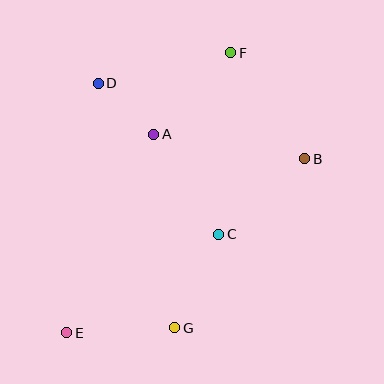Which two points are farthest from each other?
Points E and F are farthest from each other.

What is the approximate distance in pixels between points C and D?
The distance between C and D is approximately 193 pixels.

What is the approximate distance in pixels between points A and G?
The distance between A and G is approximately 194 pixels.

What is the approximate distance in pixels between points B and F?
The distance between B and F is approximately 129 pixels.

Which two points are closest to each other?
Points A and D are closest to each other.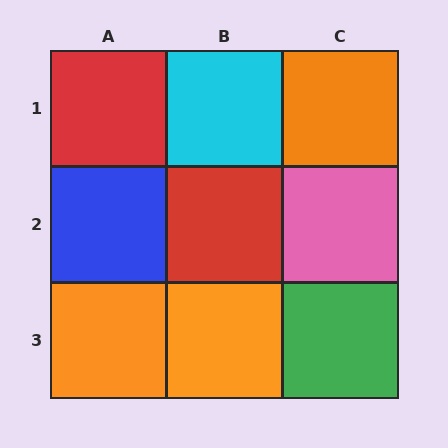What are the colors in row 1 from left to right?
Red, cyan, orange.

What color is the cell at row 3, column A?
Orange.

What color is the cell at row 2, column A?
Blue.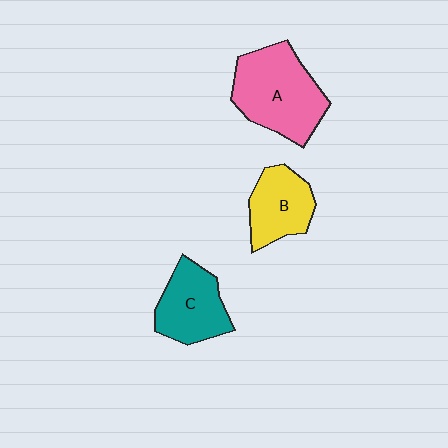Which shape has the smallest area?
Shape B (yellow).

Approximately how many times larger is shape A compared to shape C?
Approximately 1.4 times.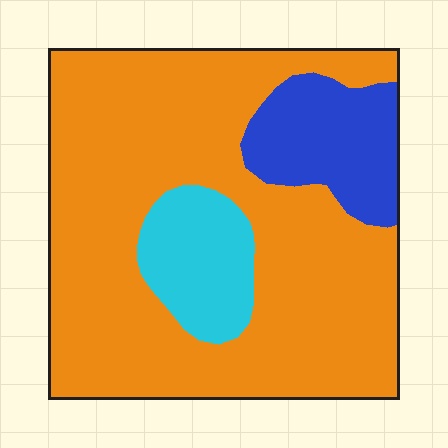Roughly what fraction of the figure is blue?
Blue covers 14% of the figure.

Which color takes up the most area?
Orange, at roughly 75%.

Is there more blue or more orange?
Orange.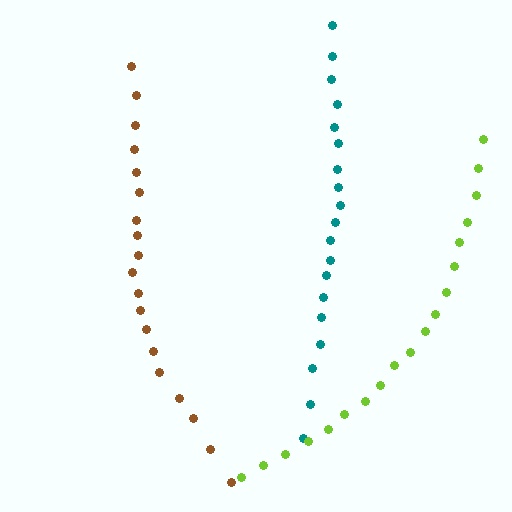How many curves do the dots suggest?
There are 3 distinct paths.